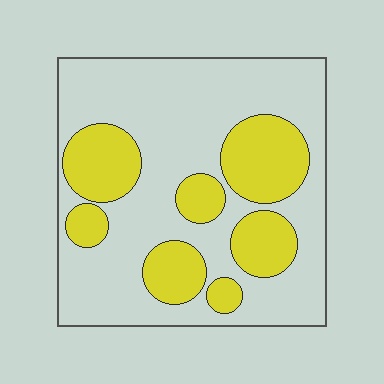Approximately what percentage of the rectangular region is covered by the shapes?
Approximately 30%.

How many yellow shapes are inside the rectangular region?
7.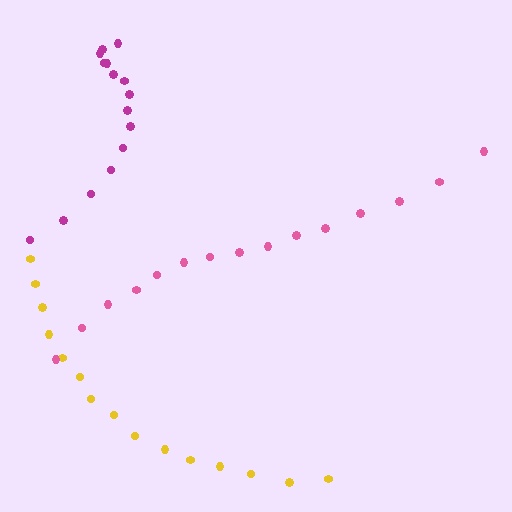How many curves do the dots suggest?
There are 3 distinct paths.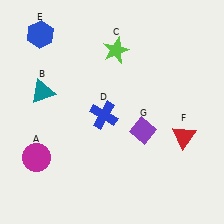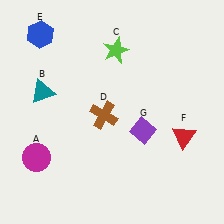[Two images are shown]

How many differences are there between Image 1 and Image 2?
There is 1 difference between the two images.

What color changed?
The cross (D) changed from blue in Image 1 to brown in Image 2.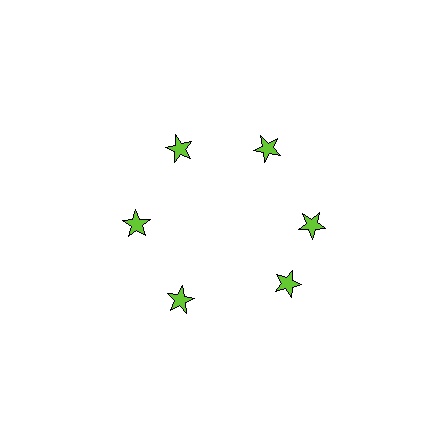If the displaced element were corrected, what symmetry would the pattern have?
It would have 6-fold rotational symmetry — the pattern would map onto itself every 60 degrees.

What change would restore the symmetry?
The symmetry would be restored by rotating it back into even spacing with its neighbors so that all 6 stars sit at equal angles and equal distance from the center.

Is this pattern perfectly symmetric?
No. The 6 lime stars are arranged in a ring, but one element near the 5 o'clock position is rotated out of alignment along the ring, breaking the 6-fold rotational symmetry.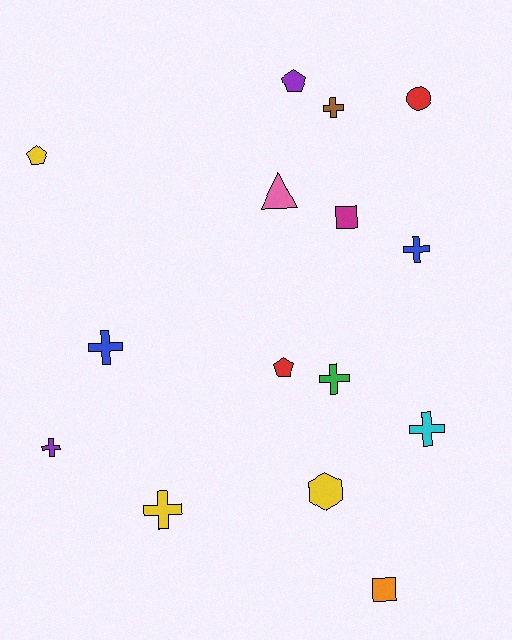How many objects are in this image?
There are 15 objects.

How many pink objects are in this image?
There is 1 pink object.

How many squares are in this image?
There are 2 squares.